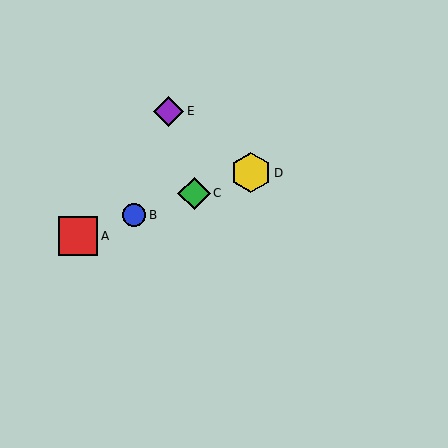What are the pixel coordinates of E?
Object E is at (169, 111).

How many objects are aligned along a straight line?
4 objects (A, B, C, D) are aligned along a straight line.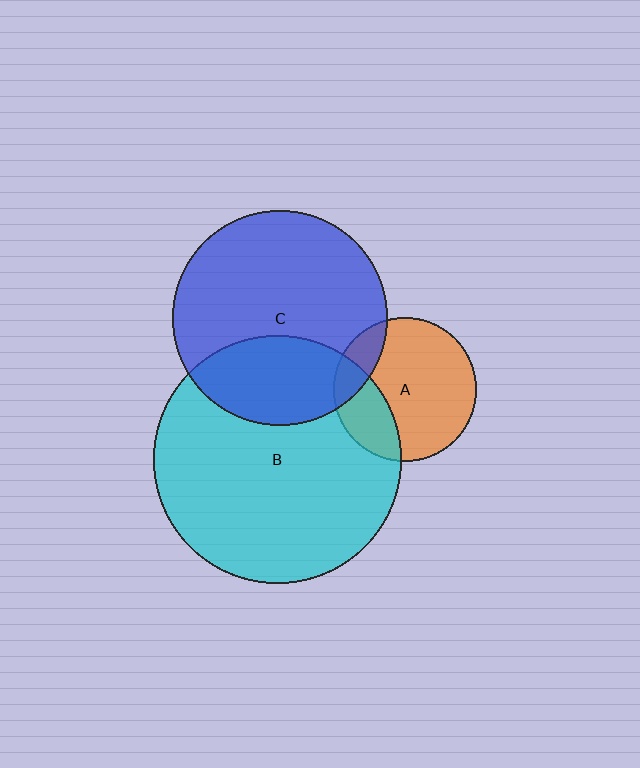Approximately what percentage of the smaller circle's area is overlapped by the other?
Approximately 15%.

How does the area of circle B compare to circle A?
Approximately 3.0 times.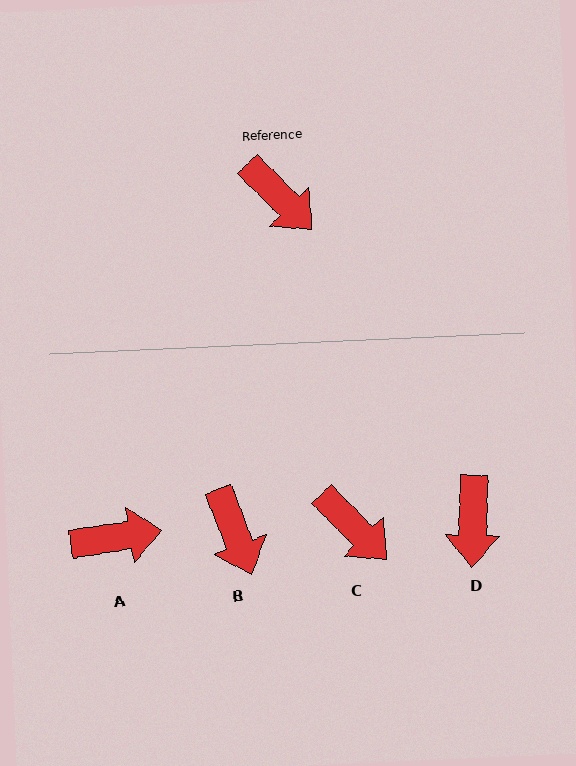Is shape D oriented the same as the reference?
No, it is off by about 47 degrees.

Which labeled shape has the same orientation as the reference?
C.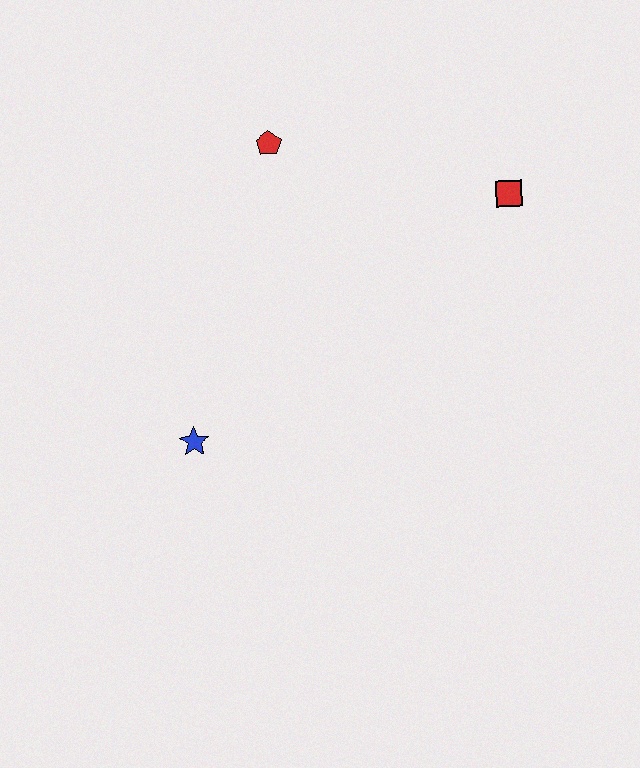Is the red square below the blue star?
No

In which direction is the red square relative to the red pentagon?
The red square is to the right of the red pentagon.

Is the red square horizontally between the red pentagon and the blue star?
No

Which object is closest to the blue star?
The red pentagon is closest to the blue star.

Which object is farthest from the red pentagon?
The blue star is farthest from the red pentagon.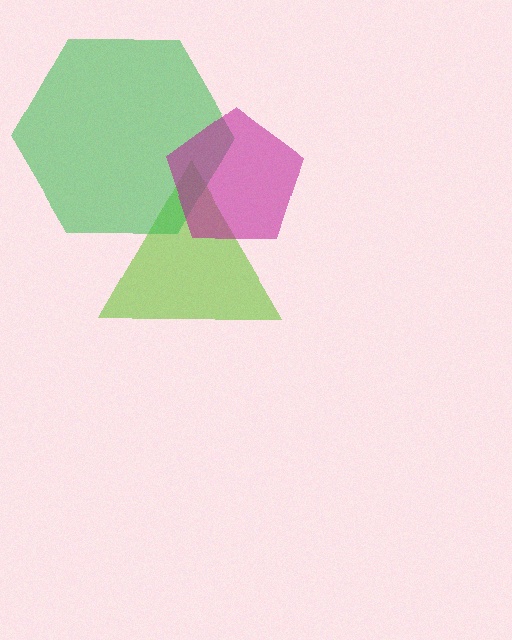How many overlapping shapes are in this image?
There are 3 overlapping shapes in the image.